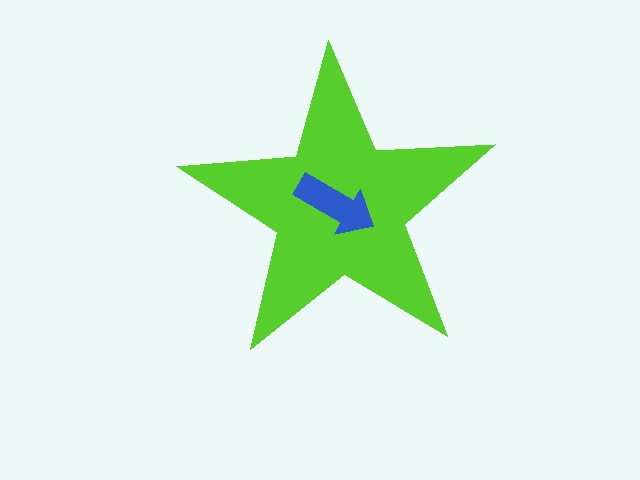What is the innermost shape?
The blue arrow.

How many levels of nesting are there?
2.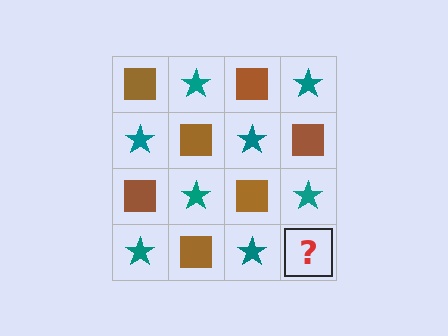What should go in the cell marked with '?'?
The missing cell should contain a brown square.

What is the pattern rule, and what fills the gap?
The rule is that it alternates brown square and teal star in a checkerboard pattern. The gap should be filled with a brown square.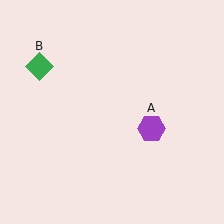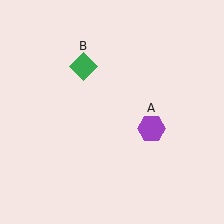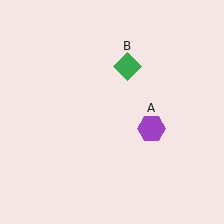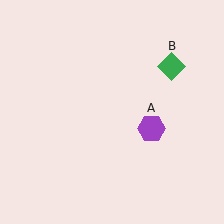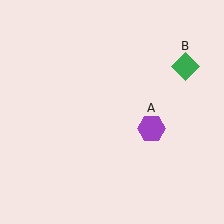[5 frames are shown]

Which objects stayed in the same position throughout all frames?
Purple hexagon (object A) remained stationary.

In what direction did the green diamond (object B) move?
The green diamond (object B) moved right.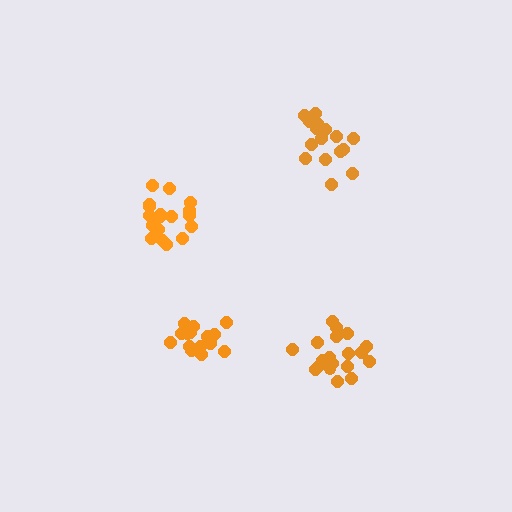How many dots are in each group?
Group 1: 15 dots, Group 2: 20 dots, Group 3: 17 dots, Group 4: 19 dots (71 total).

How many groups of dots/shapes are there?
There are 4 groups.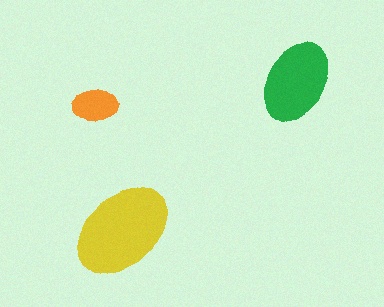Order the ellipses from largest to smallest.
the yellow one, the green one, the orange one.